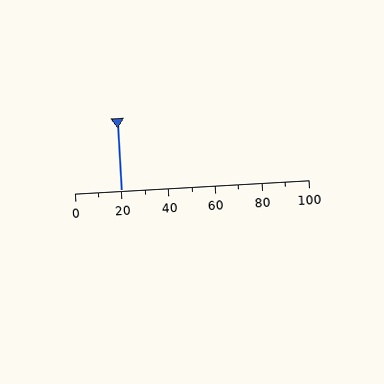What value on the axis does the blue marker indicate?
The marker indicates approximately 20.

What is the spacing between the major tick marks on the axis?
The major ticks are spaced 20 apart.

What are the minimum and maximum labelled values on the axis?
The axis runs from 0 to 100.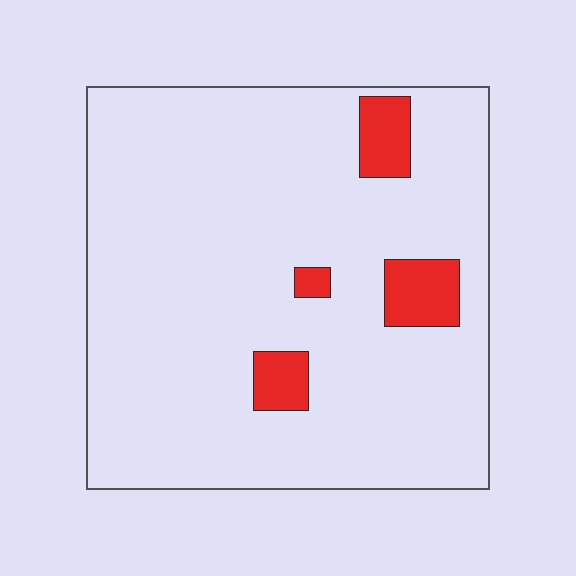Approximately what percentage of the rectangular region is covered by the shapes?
Approximately 10%.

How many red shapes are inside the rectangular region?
4.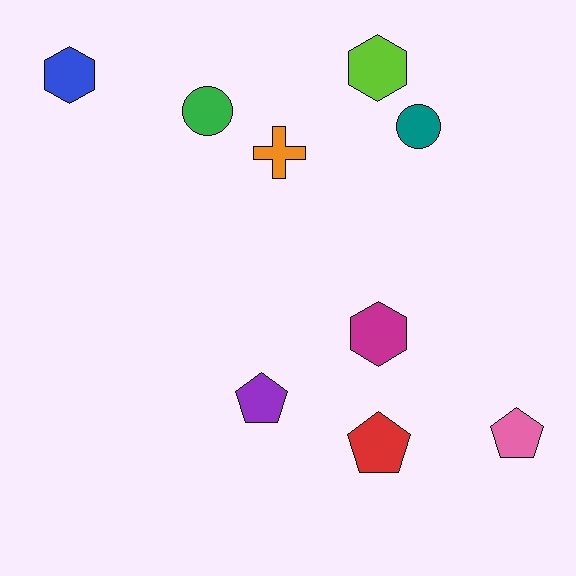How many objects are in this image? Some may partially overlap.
There are 9 objects.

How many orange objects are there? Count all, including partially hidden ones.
There is 1 orange object.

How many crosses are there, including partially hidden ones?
There is 1 cross.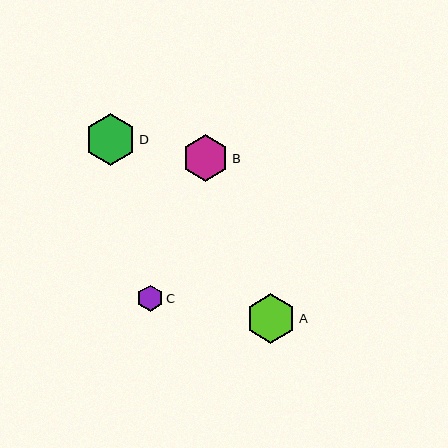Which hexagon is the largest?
Hexagon D is the largest with a size of approximately 52 pixels.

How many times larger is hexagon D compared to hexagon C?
Hexagon D is approximately 2.0 times the size of hexagon C.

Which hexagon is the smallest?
Hexagon C is the smallest with a size of approximately 26 pixels.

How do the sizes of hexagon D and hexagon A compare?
Hexagon D and hexagon A are approximately the same size.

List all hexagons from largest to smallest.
From largest to smallest: D, A, B, C.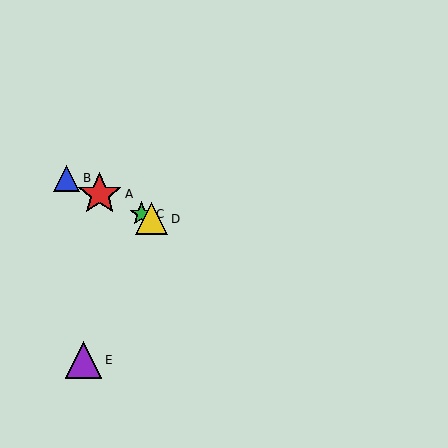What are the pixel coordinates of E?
Object E is at (84, 360).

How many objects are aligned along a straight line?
4 objects (A, B, C, D) are aligned along a straight line.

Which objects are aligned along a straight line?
Objects A, B, C, D are aligned along a straight line.